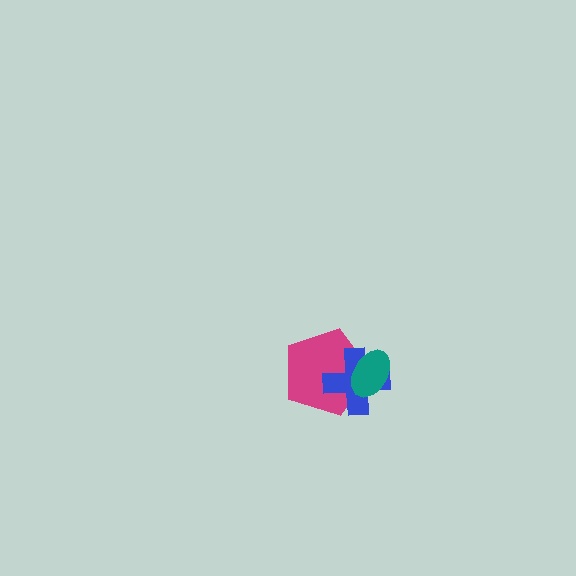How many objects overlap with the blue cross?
2 objects overlap with the blue cross.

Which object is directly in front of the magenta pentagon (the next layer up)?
The blue cross is directly in front of the magenta pentagon.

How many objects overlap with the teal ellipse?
2 objects overlap with the teal ellipse.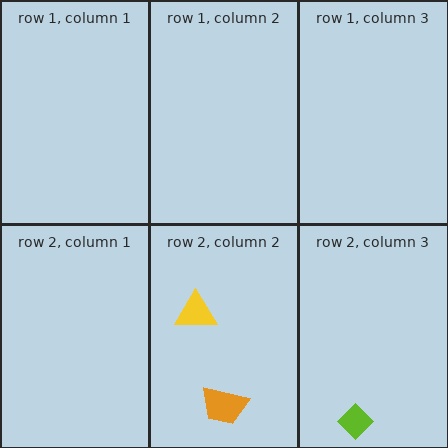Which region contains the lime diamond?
The row 2, column 3 region.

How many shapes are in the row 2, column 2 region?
2.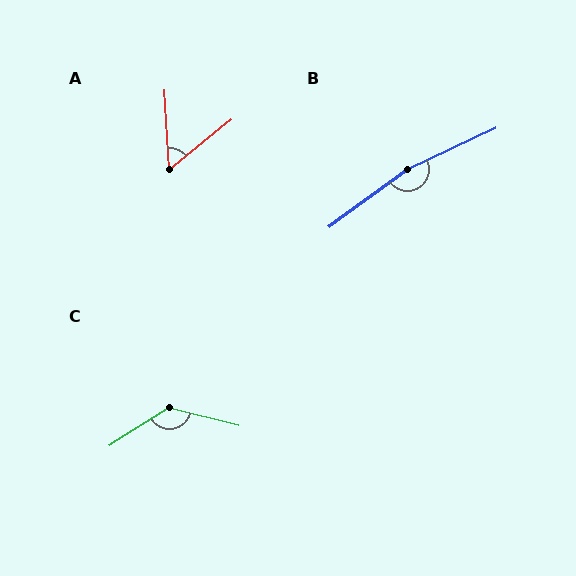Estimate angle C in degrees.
Approximately 133 degrees.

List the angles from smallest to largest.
A (54°), C (133°), B (169°).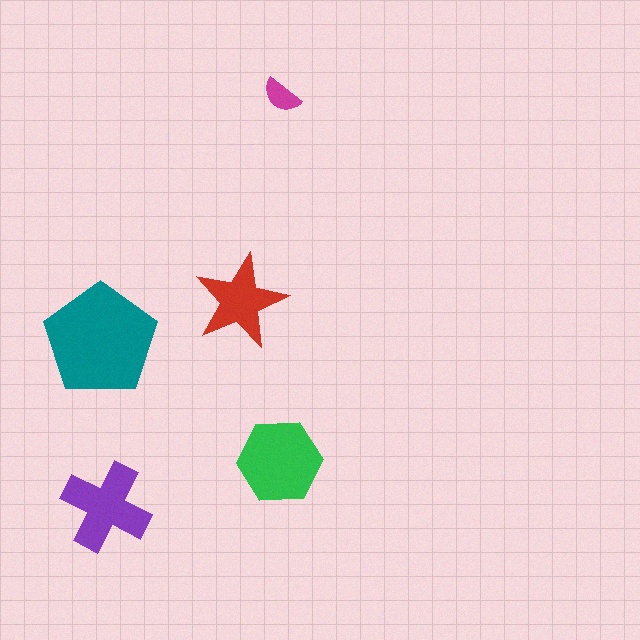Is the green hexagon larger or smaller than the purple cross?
Larger.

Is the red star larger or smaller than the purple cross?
Smaller.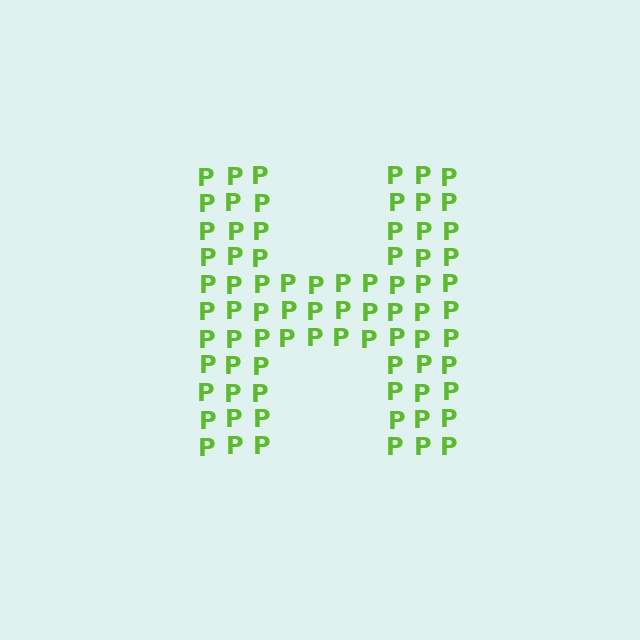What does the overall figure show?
The overall figure shows the letter H.